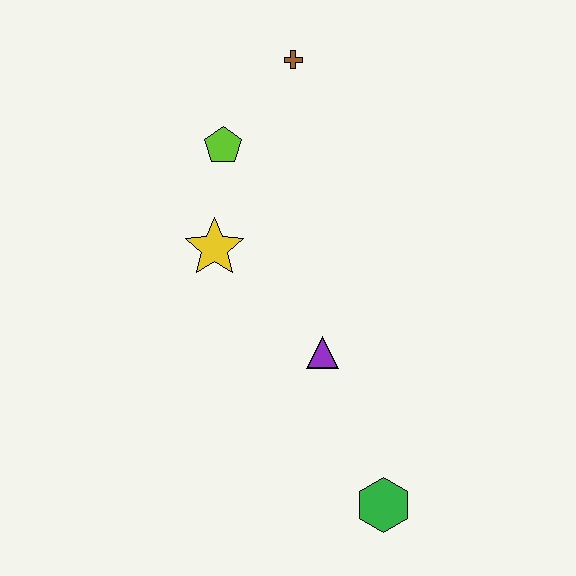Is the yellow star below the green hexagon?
No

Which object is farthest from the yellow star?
The green hexagon is farthest from the yellow star.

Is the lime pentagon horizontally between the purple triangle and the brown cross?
No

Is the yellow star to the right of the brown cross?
No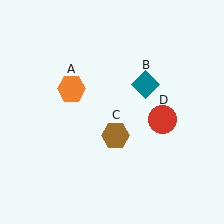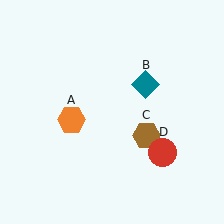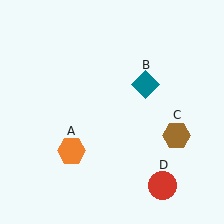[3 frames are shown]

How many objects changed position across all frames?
3 objects changed position: orange hexagon (object A), brown hexagon (object C), red circle (object D).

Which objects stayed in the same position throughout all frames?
Teal diamond (object B) remained stationary.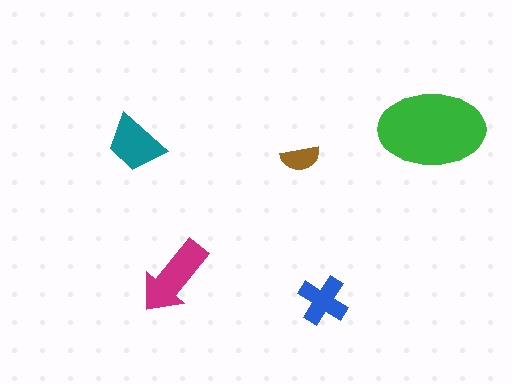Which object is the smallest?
The brown semicircle.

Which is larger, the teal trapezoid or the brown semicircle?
The teal trapezoid.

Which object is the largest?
The green ellipse.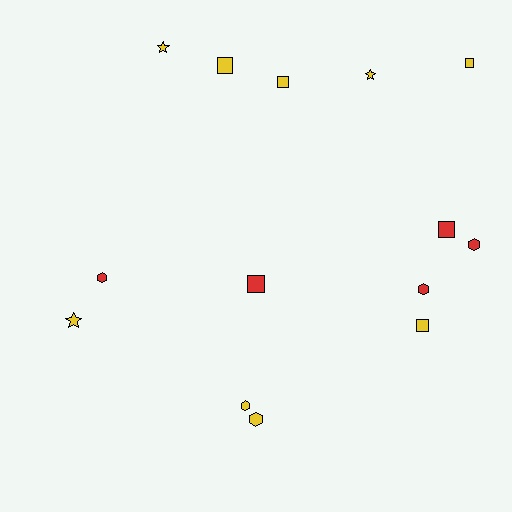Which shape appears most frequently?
Square, with 6 objects.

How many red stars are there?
There are no red stars.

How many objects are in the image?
There are 14 objects.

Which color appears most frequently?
Yellow, with 9 objects.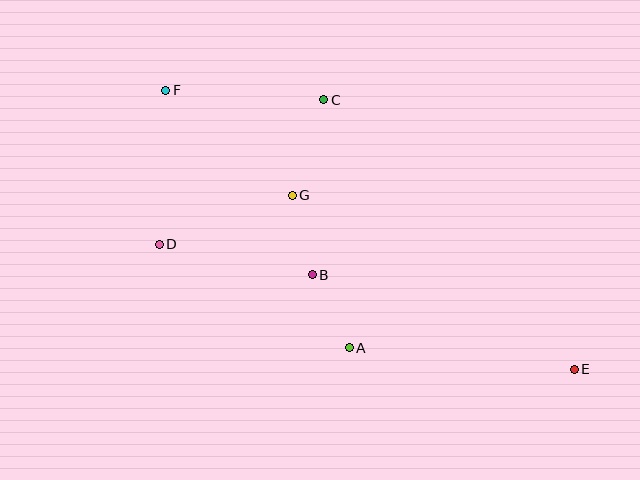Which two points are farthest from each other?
Points E and F are farthest from each other.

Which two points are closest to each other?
Points A and B are closest to each other.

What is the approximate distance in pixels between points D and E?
The distance between D and E is approximately 433 pixels.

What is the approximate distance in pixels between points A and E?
The distance between A and E is approximately 226 pixels.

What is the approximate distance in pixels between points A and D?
The distance between A and D is approximately 216 pixels.